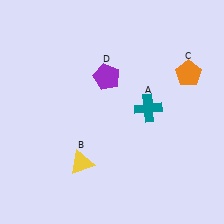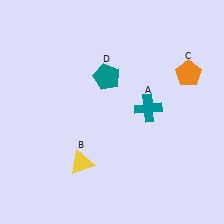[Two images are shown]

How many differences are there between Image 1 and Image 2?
There is 1 difference between the two images.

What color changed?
The pentagon (D) changed from purple in Image 1 to teal in Image 2.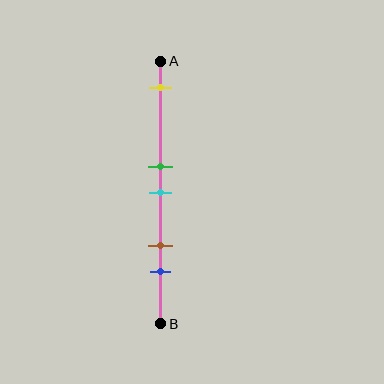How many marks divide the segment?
There are 5 marks dividing the segment.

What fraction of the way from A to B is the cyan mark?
The cyan mark is approximately 50% (0.5) of the way from A to B.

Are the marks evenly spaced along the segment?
No, the marks are not evenly spaced.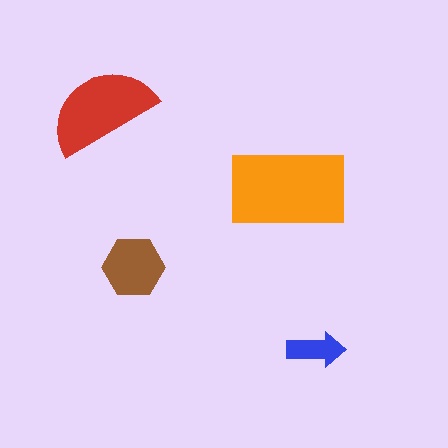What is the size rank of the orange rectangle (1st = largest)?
1st.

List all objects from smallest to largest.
The blue arrow, the brown hexagon, the red semicircle, the orange rectangle.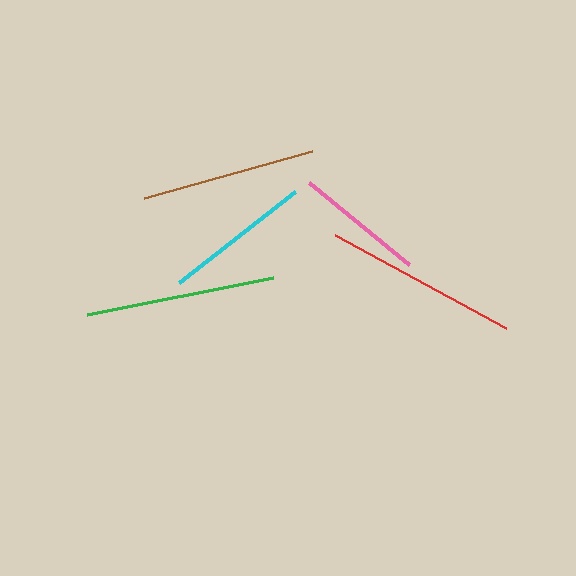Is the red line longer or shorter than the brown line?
The red line is longer than the brown line.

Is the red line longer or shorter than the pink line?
The red line is longer than the pink line.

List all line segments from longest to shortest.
From longest to shortest: red, green, brown, cyan, pink.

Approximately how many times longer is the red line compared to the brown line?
The red line is approximately 1.1 times the length of the brown line.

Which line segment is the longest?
The red line is the longest at approximately 195 pixels.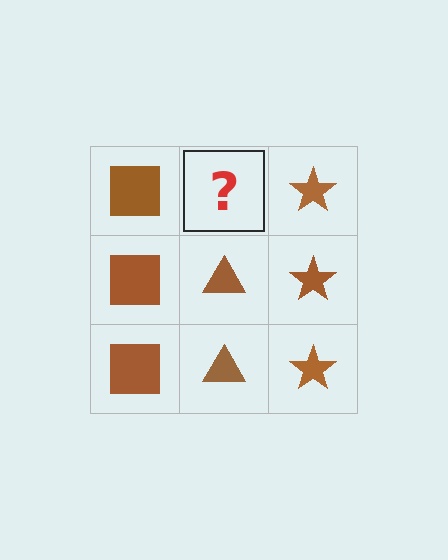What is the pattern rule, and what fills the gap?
The rule is that each column has a consistent shape. The gap should be filled with a brown triangle.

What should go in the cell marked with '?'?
The missing cell should contain a brown triangle.